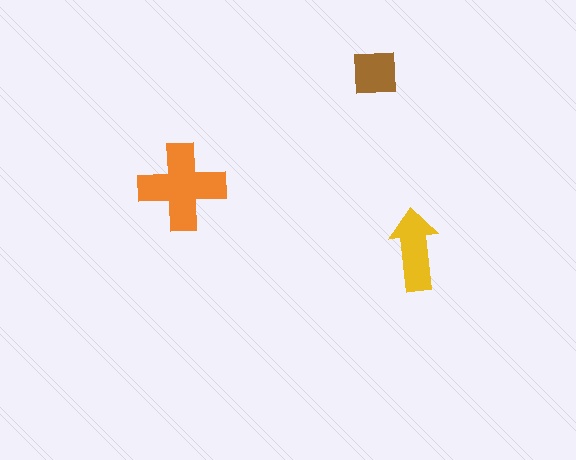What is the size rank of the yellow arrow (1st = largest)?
2nd.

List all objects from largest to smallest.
The orange cross, the yellow arrow, the brown square.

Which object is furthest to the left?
The orange cross is leftmost.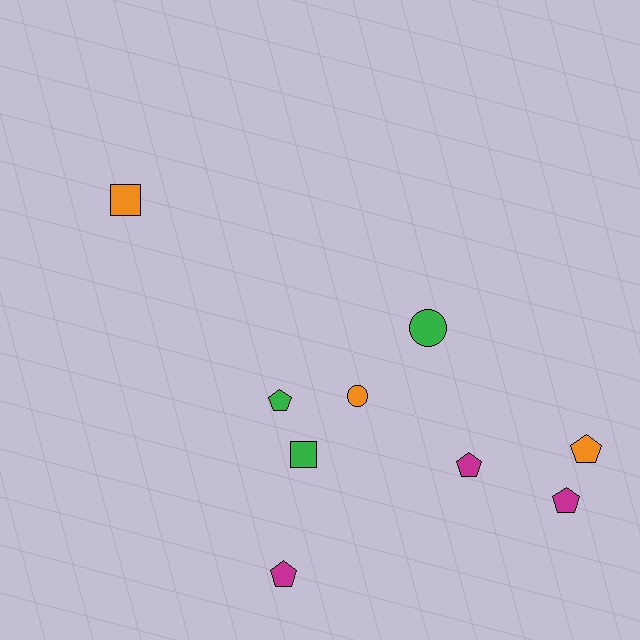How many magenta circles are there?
There are no magenta circles.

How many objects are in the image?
There are 9 objects.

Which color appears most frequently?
Magenta, with 3 objects.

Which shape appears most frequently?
Pentagon, with 5 objects.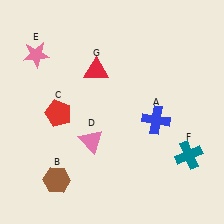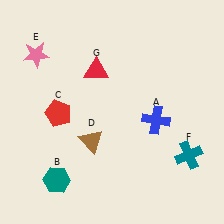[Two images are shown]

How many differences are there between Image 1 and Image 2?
There are 2 differences between the two images.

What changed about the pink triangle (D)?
In Image 1, D is pink. In Image 2, it changed to brown.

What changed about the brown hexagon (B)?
In Image 1, B is brown. In Image 2, it changed to teal.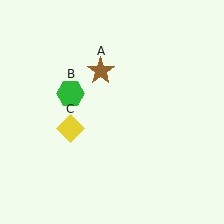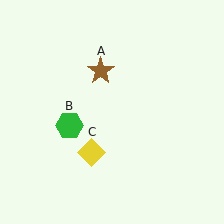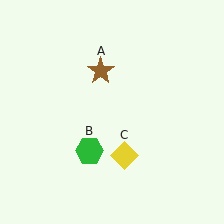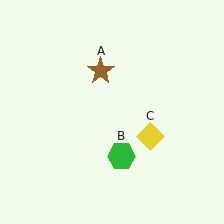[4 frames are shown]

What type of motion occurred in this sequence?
The green hexagon (object B), yellow diamond (object C) rotated counterclockwise around the center of the scene.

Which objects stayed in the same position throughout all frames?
Brown star (object A) remained stationary.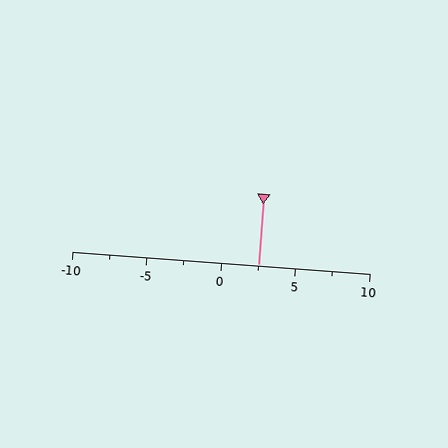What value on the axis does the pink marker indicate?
The marker indicates approximately 2.5.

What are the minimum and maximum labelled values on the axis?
The axis runs from -10 to 10.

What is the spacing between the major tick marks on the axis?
The major ticks are spaced 5 apart.